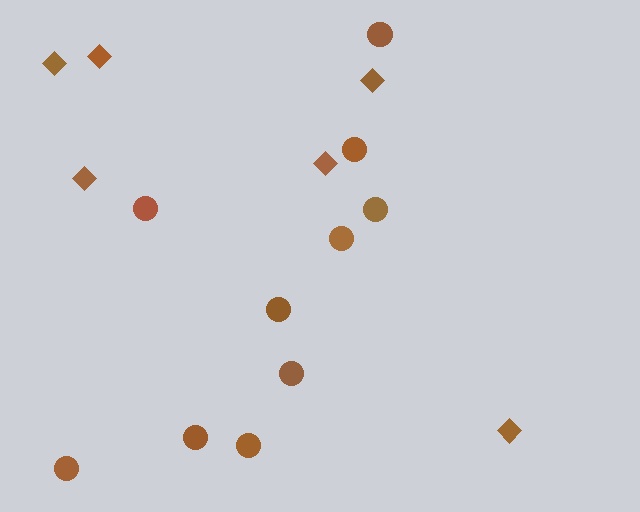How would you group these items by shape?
There are 2 groups: one group of circles (10) and one group of diamonds (6).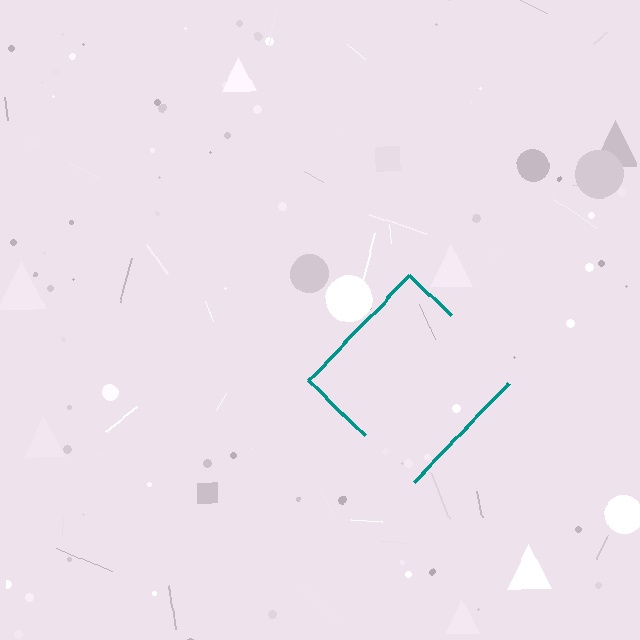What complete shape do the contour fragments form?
The contour fragments form a diamond.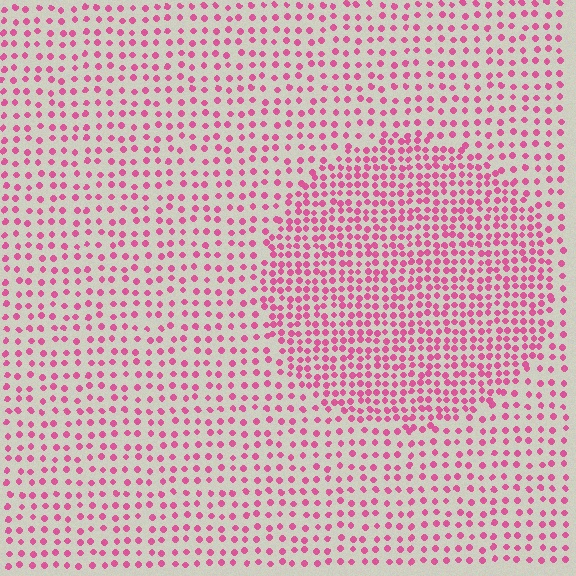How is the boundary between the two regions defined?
The boundary is defined by a change in element density (approximately 1.9x ratio). All elements are the same color, size, and shape.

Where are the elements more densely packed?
The elements are more densely packed inside the circle boundary.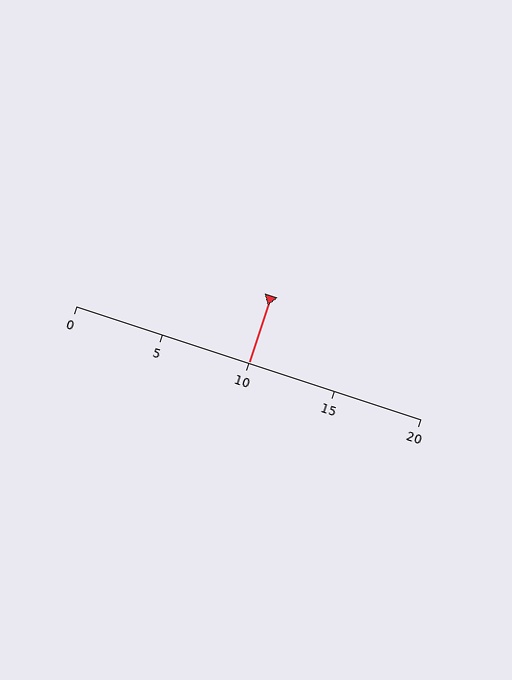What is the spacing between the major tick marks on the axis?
The major ticks are spaced 5 apart.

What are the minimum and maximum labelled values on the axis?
The axis runs from 0 to 20.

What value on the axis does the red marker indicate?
The marker indicates approximately 10.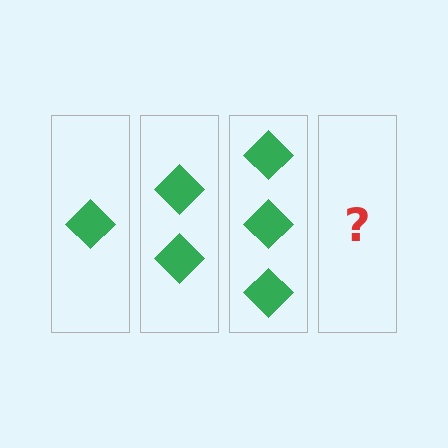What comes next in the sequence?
The next element should be 4 diamonds.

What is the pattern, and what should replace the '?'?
The pattern is that each step adds one more diamond. The '?' should be 4 diamonds.